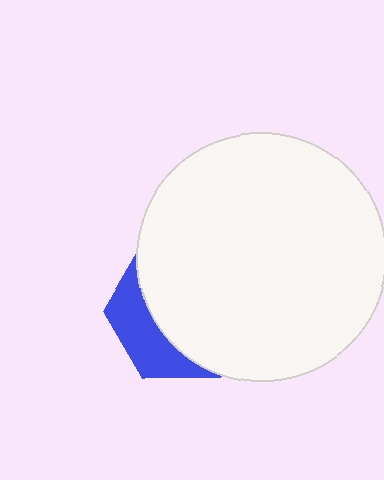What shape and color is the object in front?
The object in front is a white circle.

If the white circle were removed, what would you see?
You would see the complete blue hexagon.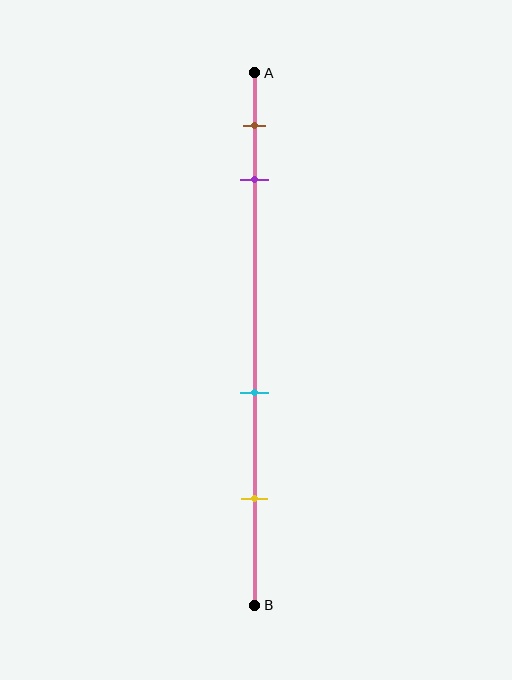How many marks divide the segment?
There are 4 marks dividing the segment.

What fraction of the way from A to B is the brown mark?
The brown mark is approximately 10% (0.1) of the way from A to B.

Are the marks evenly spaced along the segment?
No, the marks are not evenly spaced.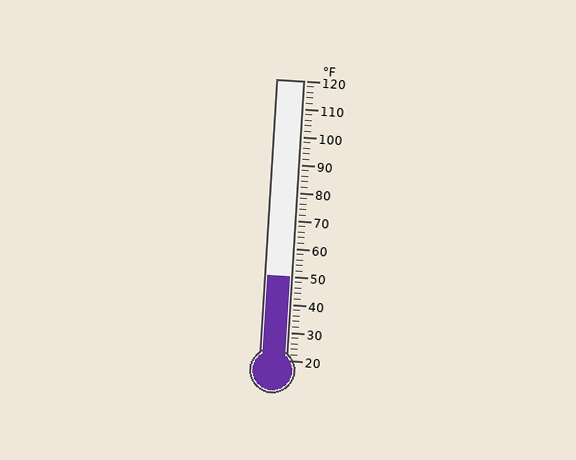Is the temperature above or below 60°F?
The temperature is below 60°F.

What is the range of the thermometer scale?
The thermometer scale ranges from 20°F to 120°F.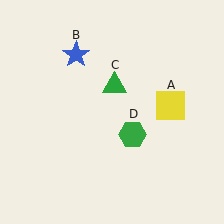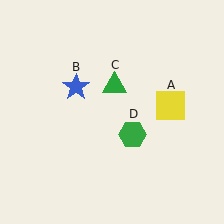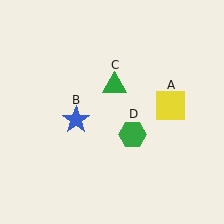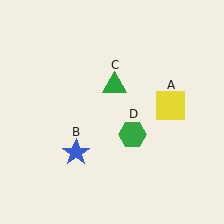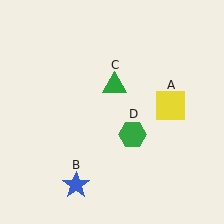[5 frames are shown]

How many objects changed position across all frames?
1 object changed position: blue star (object B).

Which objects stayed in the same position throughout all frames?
Yellow square (object A) and green triangle (object C) and green hexagon (object D) remained stationary.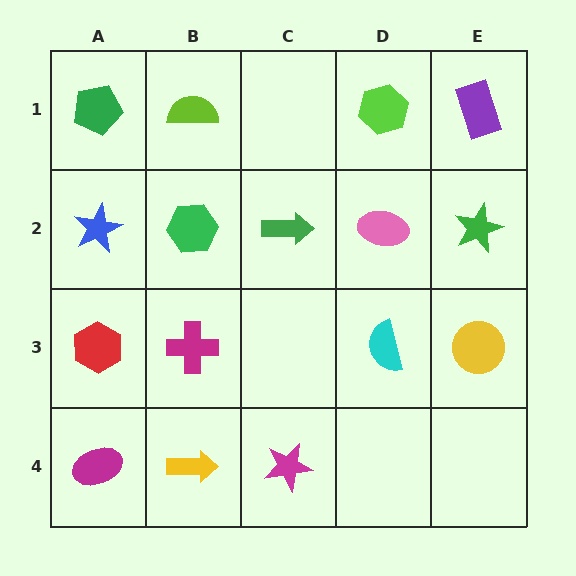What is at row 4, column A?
A magenta ellipse.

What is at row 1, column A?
A green pentagon.